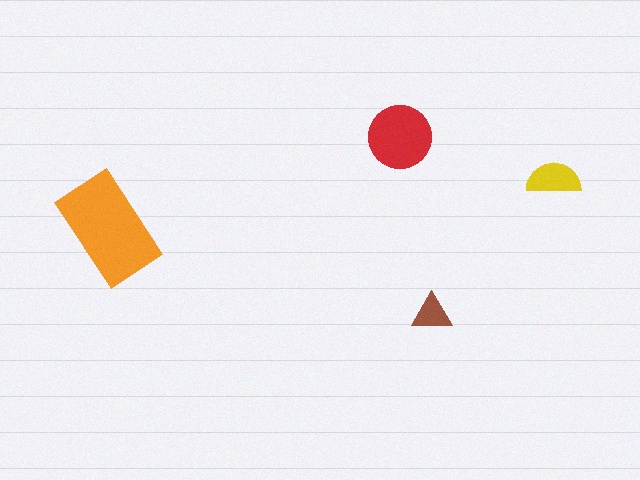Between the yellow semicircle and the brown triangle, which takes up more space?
The yellow semicircle.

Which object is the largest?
The orange rectangle.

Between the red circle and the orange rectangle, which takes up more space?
The orange rectangle.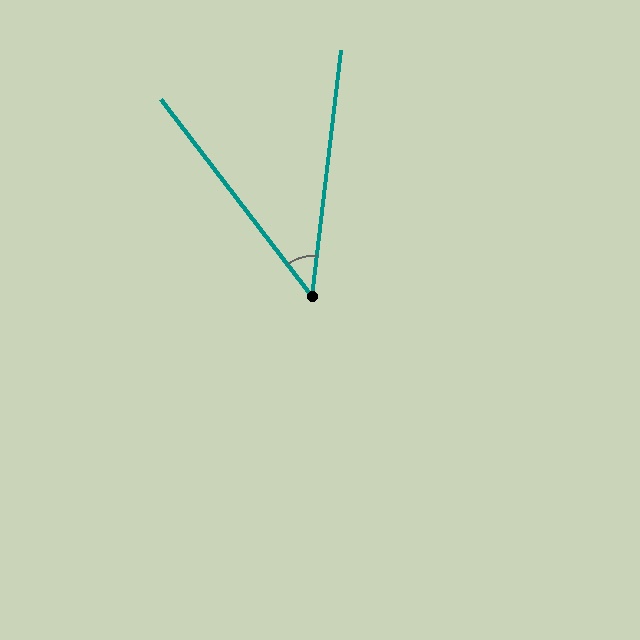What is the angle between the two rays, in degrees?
Approximately 44 degrees.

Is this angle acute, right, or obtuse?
It is acute.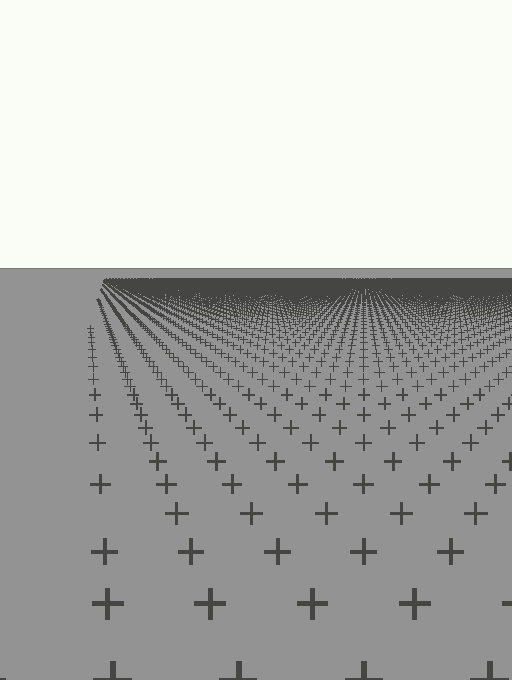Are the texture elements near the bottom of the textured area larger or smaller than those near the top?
Larger. Near the bottom, elements are closer to the viewer and appear at a bigger on-screen size.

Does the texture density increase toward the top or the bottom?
Density increases toward the top.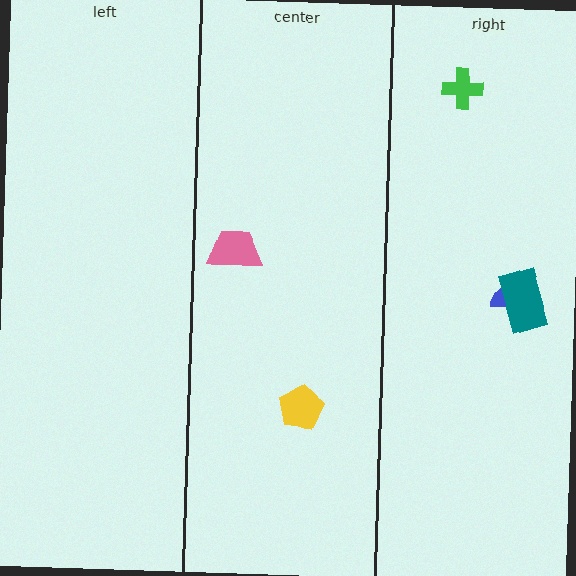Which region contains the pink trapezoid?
The center region.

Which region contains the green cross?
The right region.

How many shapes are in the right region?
3.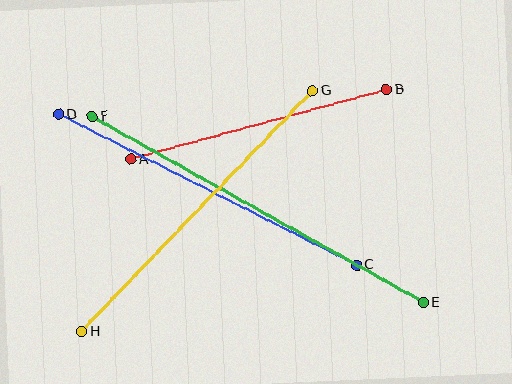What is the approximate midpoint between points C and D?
The midpoint is at approximately (207, 190) pixels.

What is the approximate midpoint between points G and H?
The midpoint is at approximately (197, 211) pixels.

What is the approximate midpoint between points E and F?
The midpoint is at approximately (258, 210) pixels.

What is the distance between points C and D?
The distance is approximately 334 pixels.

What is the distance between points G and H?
The distance is approximately 334 pixels.